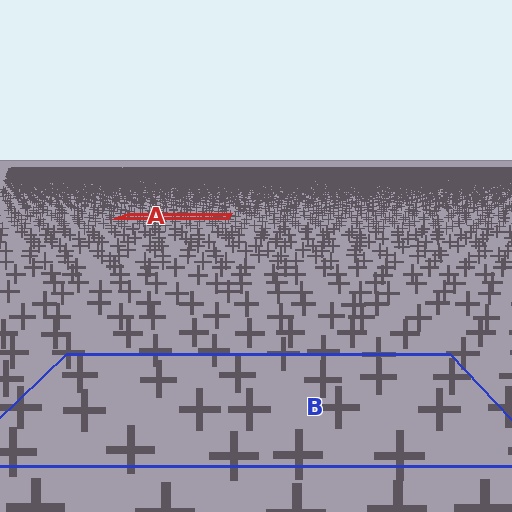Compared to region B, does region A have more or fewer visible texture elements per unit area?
Region A has more texture elements per unit area — they are packed more densely because it is farther away.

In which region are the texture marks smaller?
The texture marks are smaller in region A, because it is farther away.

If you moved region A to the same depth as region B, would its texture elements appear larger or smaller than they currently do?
They would appear larger. At a closer depth, the same texture elements are projected at a bigger on-screen size.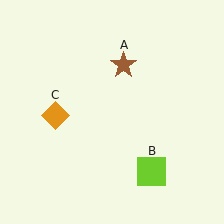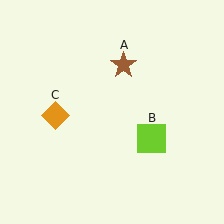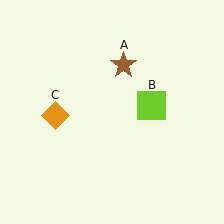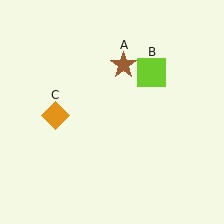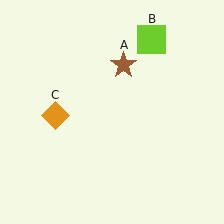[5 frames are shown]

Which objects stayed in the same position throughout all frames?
Brown star (object A) and orange diamond (object C) remained stationary.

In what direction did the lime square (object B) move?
The lime square (object B) moved up.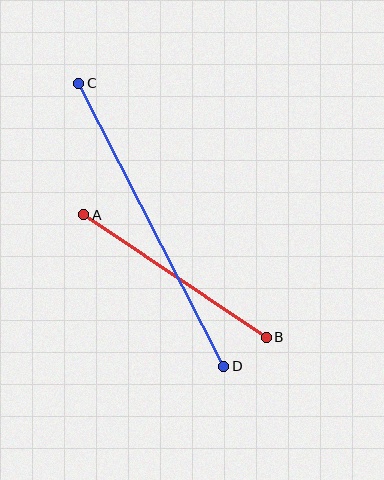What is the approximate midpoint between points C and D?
The midpoint is at approximately (151, 225) pixels.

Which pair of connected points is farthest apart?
Points C and D are farthest apart.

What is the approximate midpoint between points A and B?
The midpoint is at approximately (175, 276) pixels.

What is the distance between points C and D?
The distance is approximately 318 pixels.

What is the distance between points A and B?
The distance is approximately 220 pixels.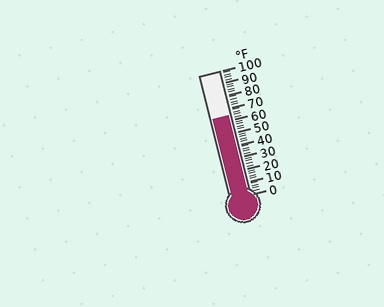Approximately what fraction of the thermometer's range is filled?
The thermometer is filled to approximately 65% of its range.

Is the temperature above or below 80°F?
The temperature is below 80°F.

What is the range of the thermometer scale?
The thermometer scale ranges from 0°F to 100°F.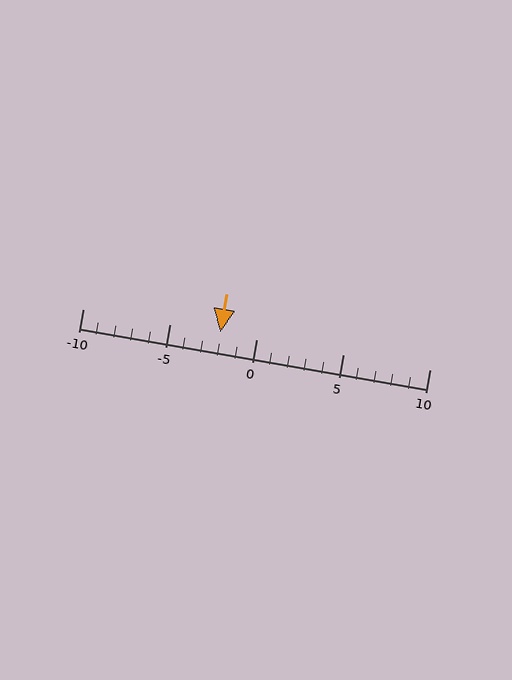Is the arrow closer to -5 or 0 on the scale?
The arrow is closer to 0.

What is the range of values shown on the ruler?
The ruler shows values from -10 to 10.